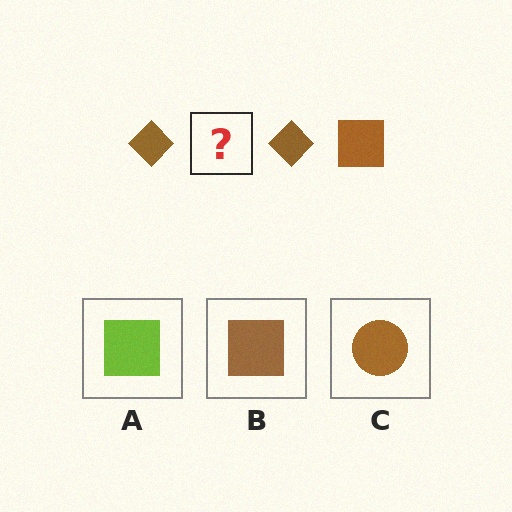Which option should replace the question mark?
Option B.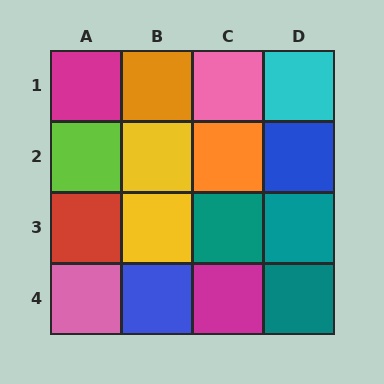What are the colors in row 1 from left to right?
Magenta, orange, pink, cyan.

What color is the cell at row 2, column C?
Orange.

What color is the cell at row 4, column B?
Blue.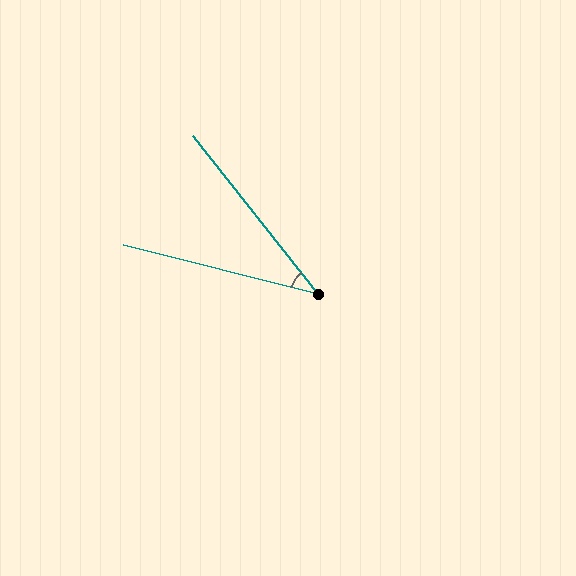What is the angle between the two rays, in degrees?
Approximately 38 degrees.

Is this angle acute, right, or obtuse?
It is acute.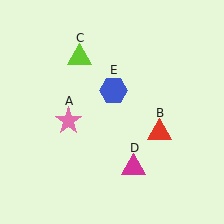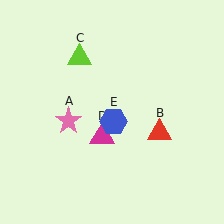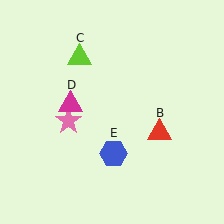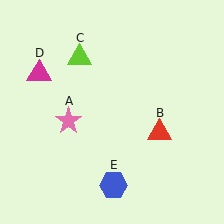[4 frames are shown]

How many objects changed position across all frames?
2 objects changed position: magenta triangle (object D), blue hexagon (object E).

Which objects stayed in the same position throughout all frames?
Pink star (object A) and red triangle (object B) and lime triangle (object C) remained stationary.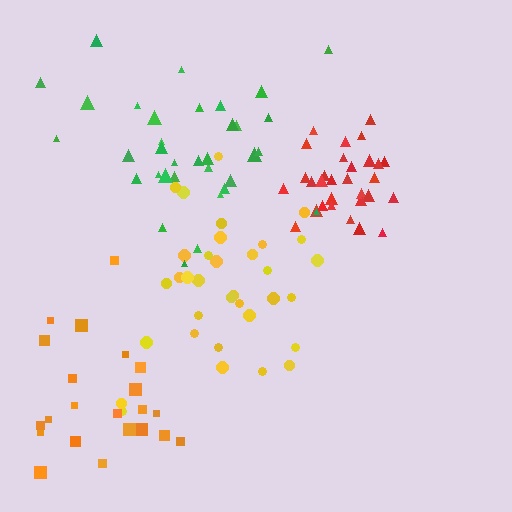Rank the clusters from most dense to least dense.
red, yellow, orange, green.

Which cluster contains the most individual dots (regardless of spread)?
Yellow (34).